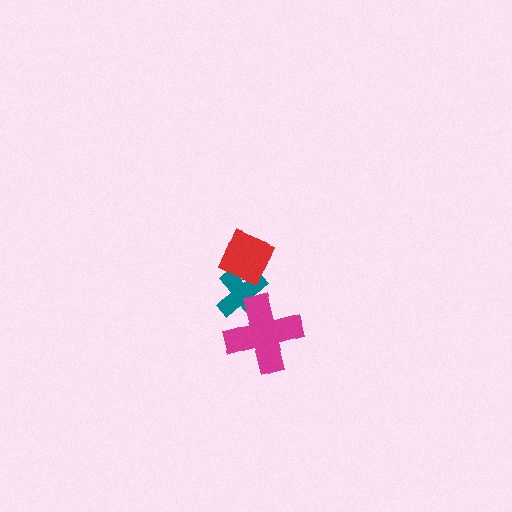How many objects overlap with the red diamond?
1 object overlaps with the red diamond.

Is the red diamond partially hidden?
No, no other shape covers it.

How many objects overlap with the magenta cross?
1 object overlaps with the magenta cross.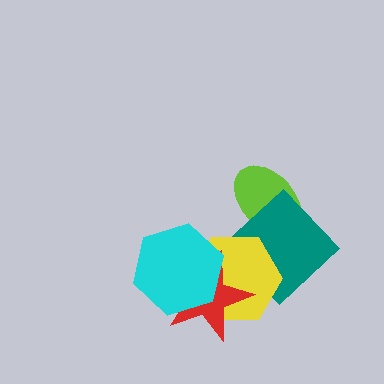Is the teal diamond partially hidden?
Yes, it is partially covered by another shape.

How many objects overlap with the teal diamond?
2 objects overlap with the teal diamond.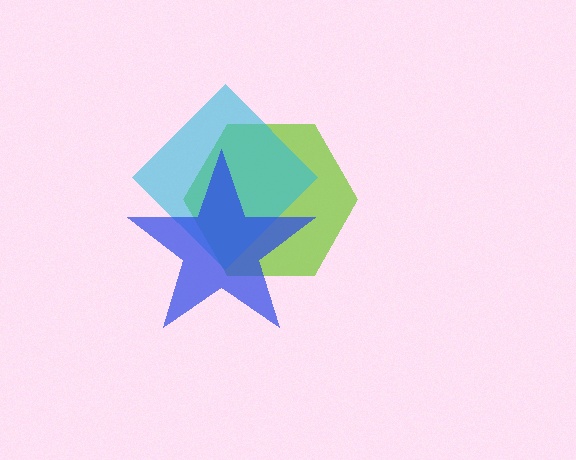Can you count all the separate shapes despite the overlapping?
Yes, there are 3 separate shapes.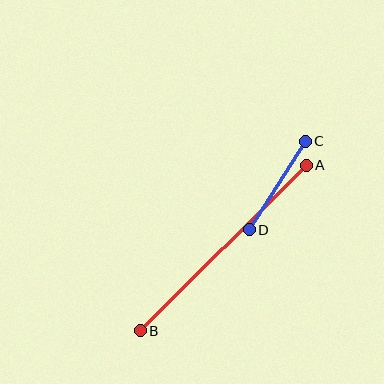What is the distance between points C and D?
The distance is approximately 105 pixels.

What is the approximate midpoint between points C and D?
The midpoint is at approximately (277, 186) pixels.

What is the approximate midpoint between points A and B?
The midpoint is at approximately (223, 248) pixels.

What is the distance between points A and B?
The distance is approximately 234 pixels.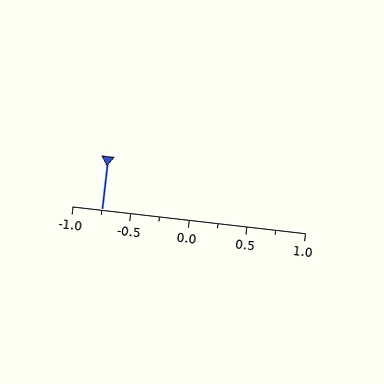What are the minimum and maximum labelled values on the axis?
The axis runs from -1.0 to 1.0.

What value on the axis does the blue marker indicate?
The marker indicates approximately -0.75.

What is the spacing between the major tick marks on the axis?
The major ticks are spaced 0.5 apart.